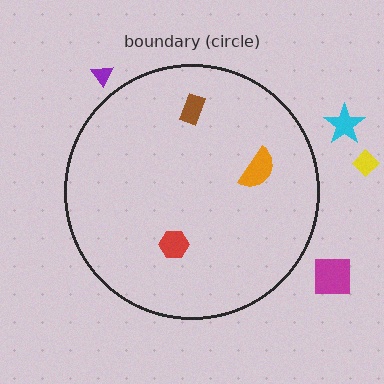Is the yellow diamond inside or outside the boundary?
Outside.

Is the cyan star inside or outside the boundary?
Outside.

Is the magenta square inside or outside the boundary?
Outside.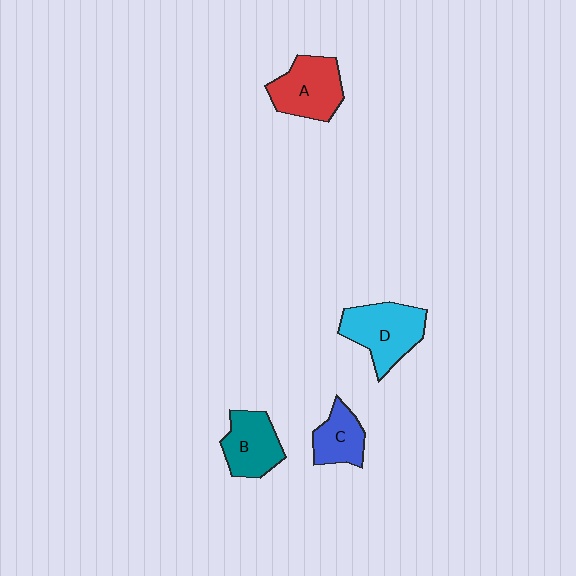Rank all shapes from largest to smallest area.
From largest to smallest: D (cyan), A (red), B (teal), C (blue).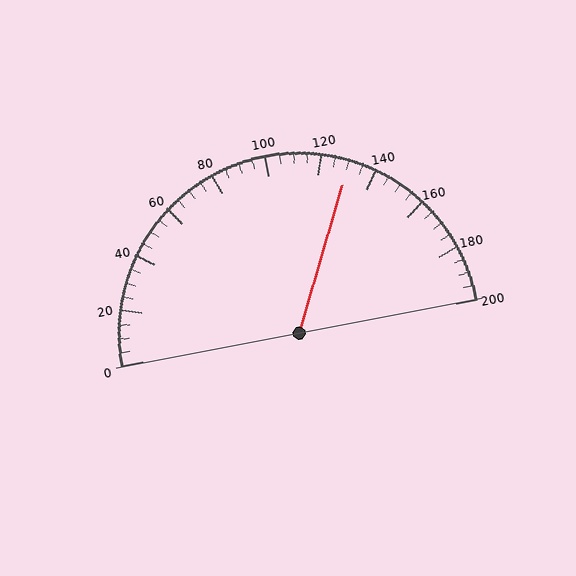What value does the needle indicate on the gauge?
The needle indicates approximately 130.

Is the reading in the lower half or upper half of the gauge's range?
The reading is in the upper half of the range (0 to 200).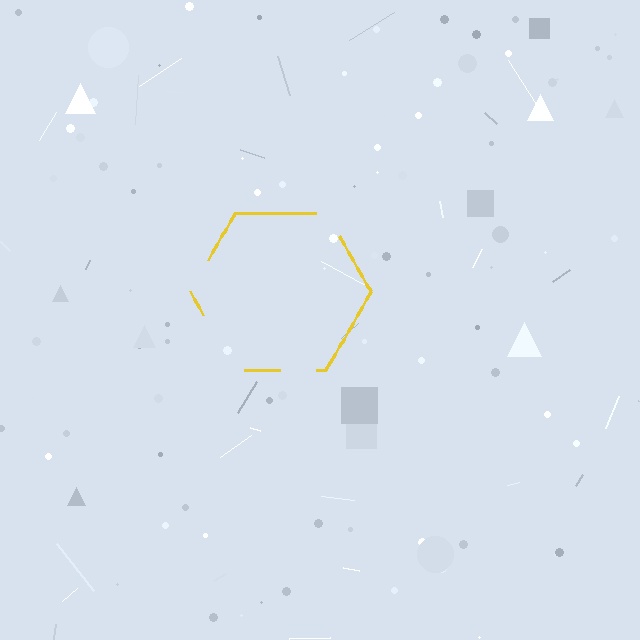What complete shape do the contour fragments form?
The contour fragments form a hexagon.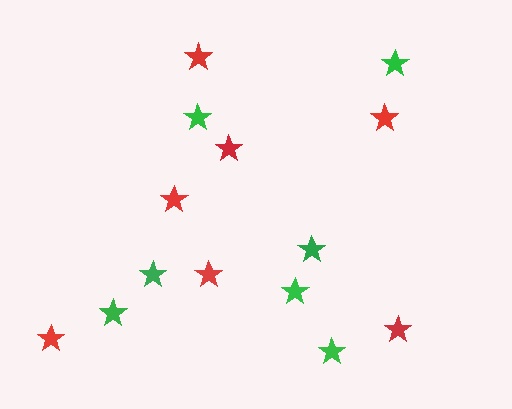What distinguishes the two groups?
There are 2 groups: one group of green stars (7) and one group of red stars (7).